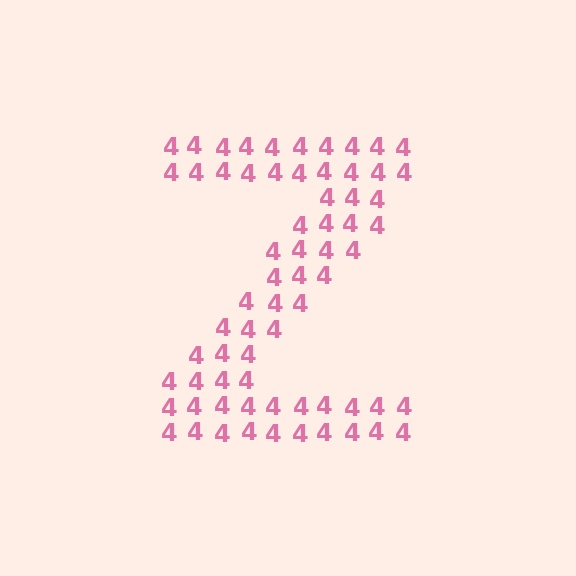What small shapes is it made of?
It is made of small digit 4's.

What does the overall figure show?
The overall figure shows the letter Z.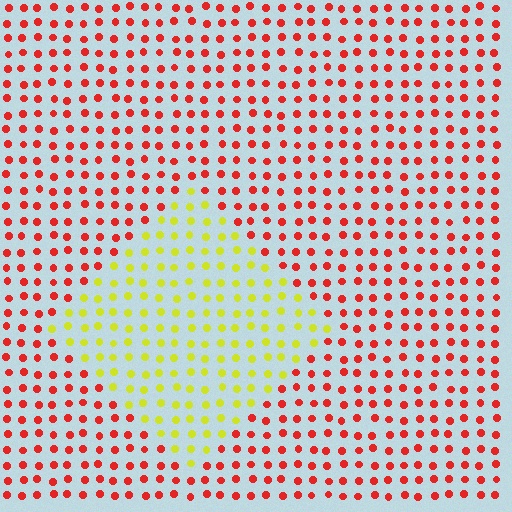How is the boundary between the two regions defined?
The boundary is defined purely by a slight shift in hue (about 67 degrees). Spacing, size, and orientation are identical on both sides.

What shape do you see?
I see a diamond.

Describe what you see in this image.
The image is filled with small red elements in a uniform arrangement. A diamond-shaped region is visible where the elements are tinted to a slightly different hue, forming a subtle color boundary.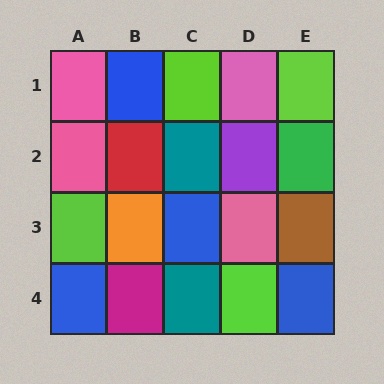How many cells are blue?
4 cells are blue.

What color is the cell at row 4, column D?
Lime.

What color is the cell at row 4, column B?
Magenta.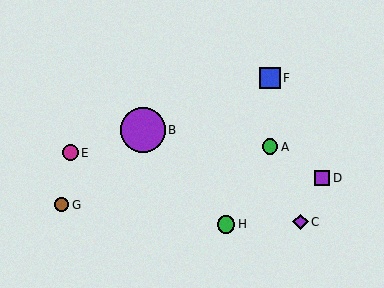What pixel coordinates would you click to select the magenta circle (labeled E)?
Click at (70, 153) to select the magenta circle E.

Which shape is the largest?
The purple circle (labeled B) is the largest.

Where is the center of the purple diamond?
The center of the purple diamond is at (301, 222).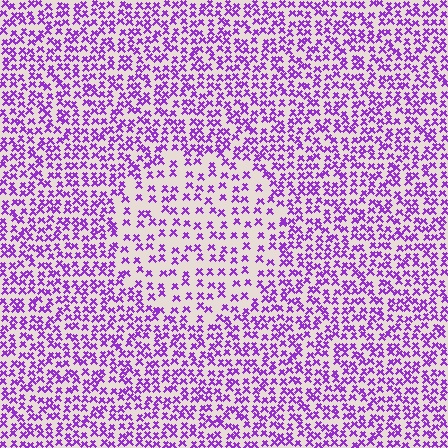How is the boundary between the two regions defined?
The boundary is defined by a change in element density (approximately 1.8x ratio). All elements are the same color, size, and shape.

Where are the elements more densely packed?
The elements are more densely packed outside the circle boundary.